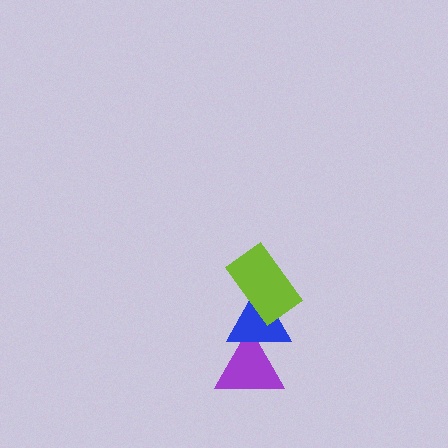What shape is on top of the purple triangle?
The blue triangle is on top of the purple triangle.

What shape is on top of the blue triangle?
The lime rectangle is on top of the blue triangle.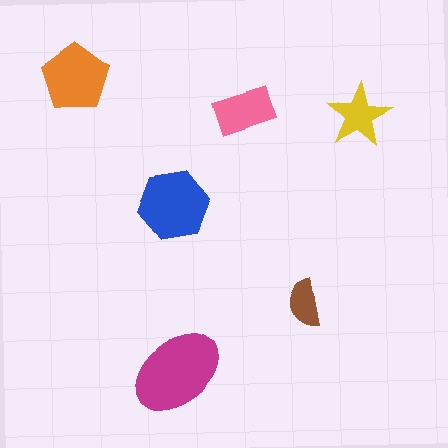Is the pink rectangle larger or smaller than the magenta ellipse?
Smaller.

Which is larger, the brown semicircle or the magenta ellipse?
The magenta ellipse.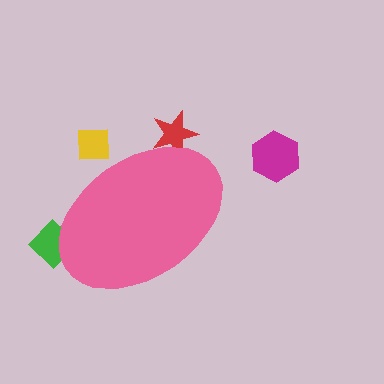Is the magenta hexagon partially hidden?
No, the magenta hexagon is fully visible.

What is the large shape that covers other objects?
A pink ellipse.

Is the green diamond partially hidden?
Yes, the green diamond is partially hidden behind the pink ellipse.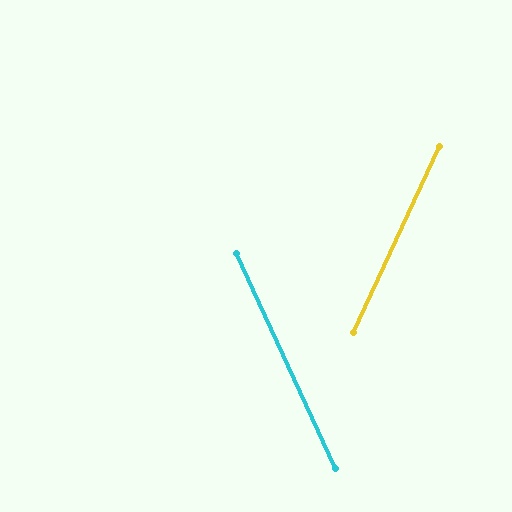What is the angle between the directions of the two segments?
Approximately 49 degrees.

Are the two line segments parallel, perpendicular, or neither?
Neither parallel nor perpendicular — they differ by about 49°.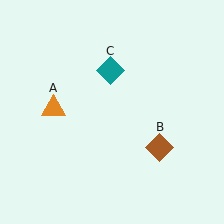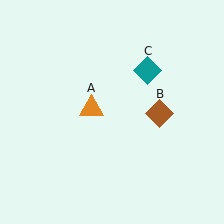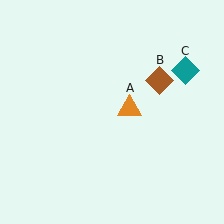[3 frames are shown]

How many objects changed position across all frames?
3 objects changed position: orange triangle (object A), brown diamond (object B), teal diamond (object C).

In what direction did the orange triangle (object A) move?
The orange triangle (object A) moved right.